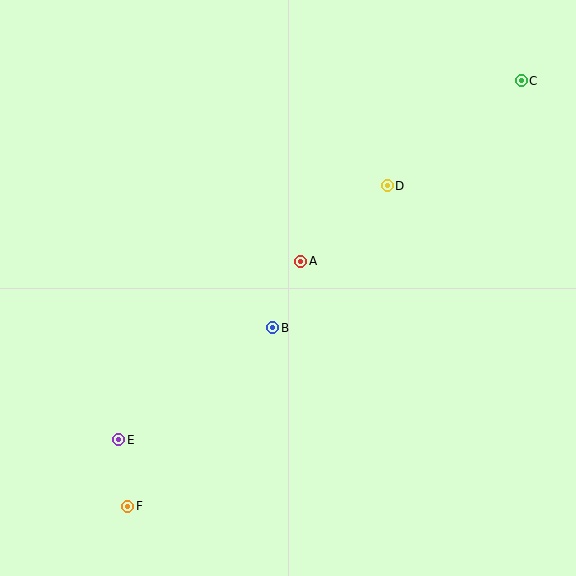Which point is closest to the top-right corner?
Point C is closest to the top-right corner.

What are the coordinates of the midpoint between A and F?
The midpoint between A and F is at (214, 384).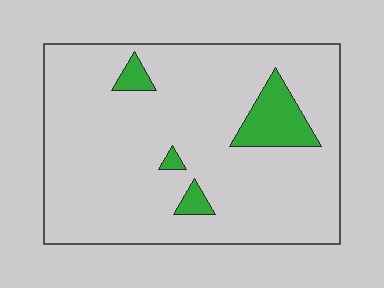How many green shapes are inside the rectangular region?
4.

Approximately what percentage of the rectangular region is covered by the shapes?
Approximately 10%.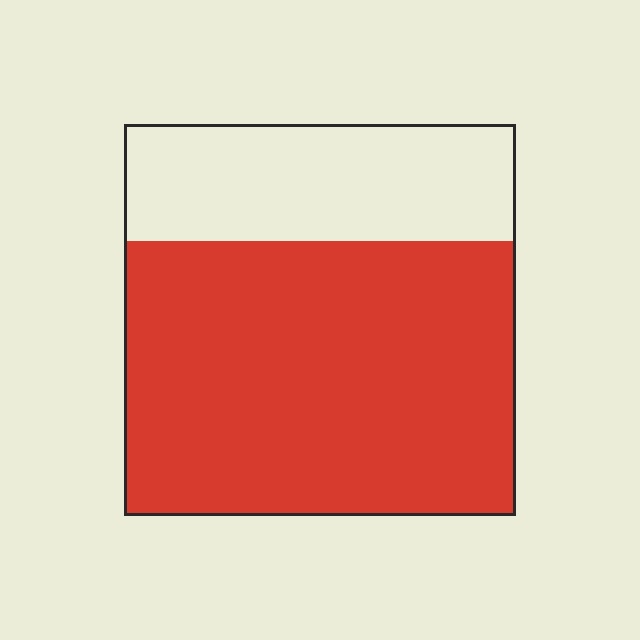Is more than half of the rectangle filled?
Yes.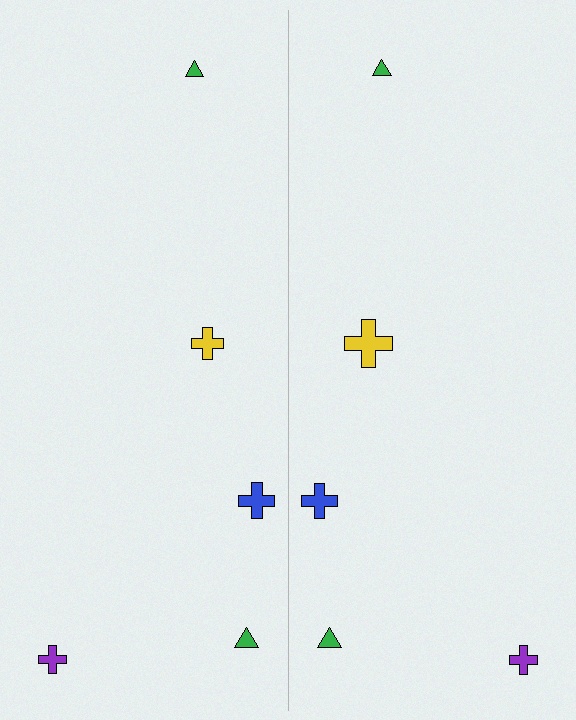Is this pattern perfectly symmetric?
No, the pattern is not perfectly symmetric. The yellow cross on the right side has a different size than its mirror counterpart.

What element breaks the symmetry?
The yellow cross on the right side has a different size than its mirror counterpart.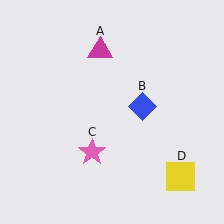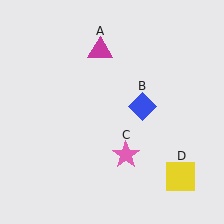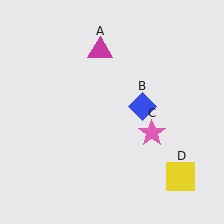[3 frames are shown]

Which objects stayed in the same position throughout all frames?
Magenta triangle (object A) and blue diamond (object B) and yellow square (object D) remained stationary.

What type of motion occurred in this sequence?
The pink star (object C) rotated counterclockwise around the center of the scene.